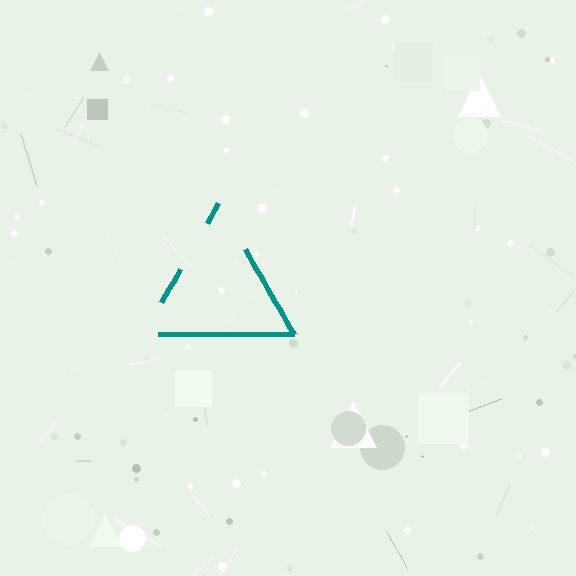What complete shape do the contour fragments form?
The contour fragments form a triangle.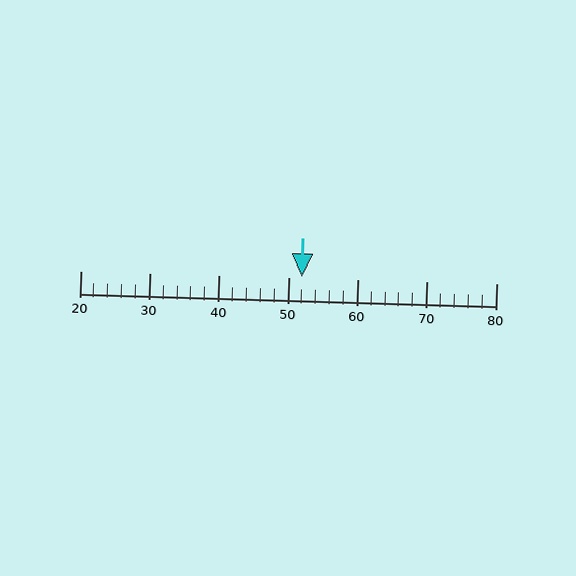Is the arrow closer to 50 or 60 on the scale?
The arrow is closer to 50.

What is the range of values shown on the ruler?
The ruler shows values from 20 to 80.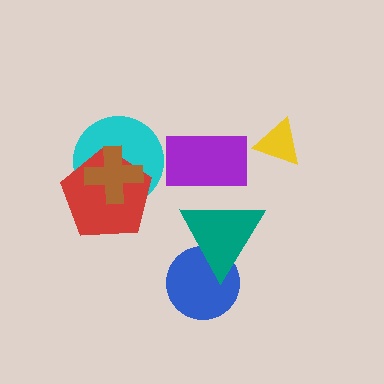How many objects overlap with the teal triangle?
2 objects overlap with the teal triangle.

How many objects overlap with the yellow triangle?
0 objects overlap with the yellow triangle.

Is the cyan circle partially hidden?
Yes, it is partially covered by another shape.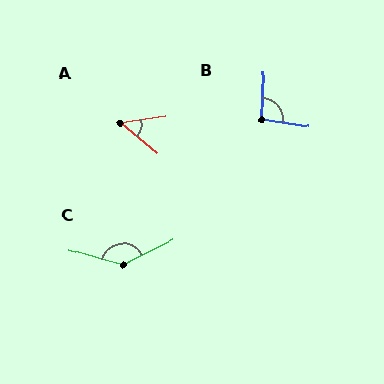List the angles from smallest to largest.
A (49°), B (97°), C (138°).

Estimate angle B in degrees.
Approximately 97 degrees.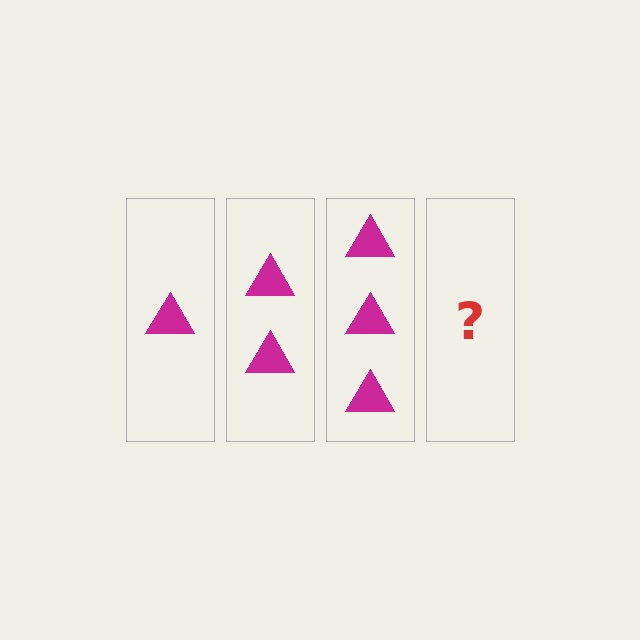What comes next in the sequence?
The next element should be 4 triangles.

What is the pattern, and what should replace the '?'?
The pattern is that each step adds one more triangle. The '?' should be 4 triangles.